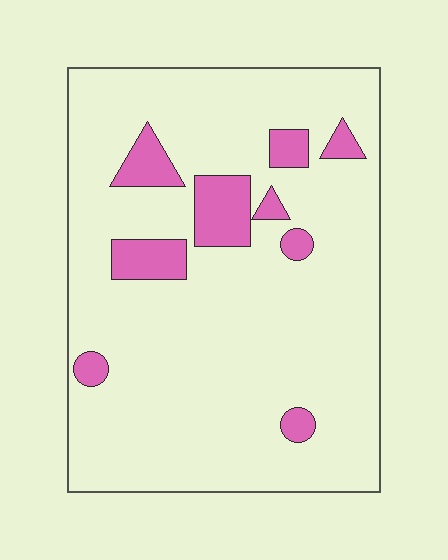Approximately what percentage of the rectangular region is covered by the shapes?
Approximately 10%.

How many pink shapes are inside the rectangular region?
9.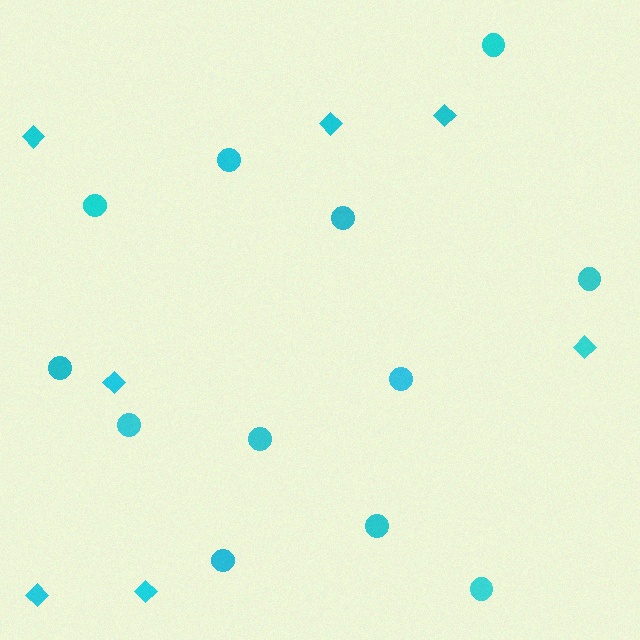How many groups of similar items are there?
There are 2 groups: one group of circles (12) and one group of diamonds (7).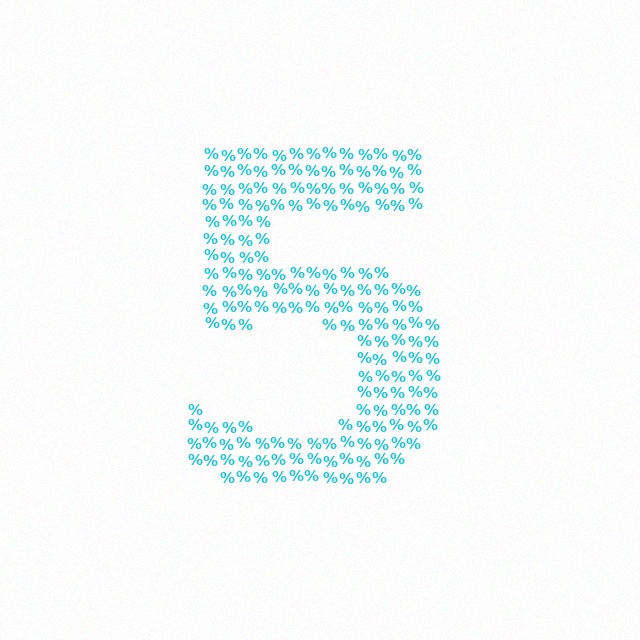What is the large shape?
The large shape is the digit 5.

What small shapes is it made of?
It is made of small percent signs.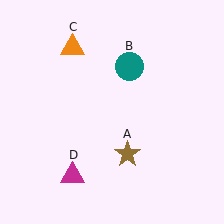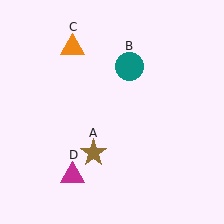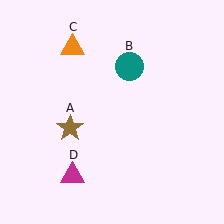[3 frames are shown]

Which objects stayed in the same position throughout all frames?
Teal circle (object B) and orange triangle (object C) and magenta triangle (object D) remained stationary.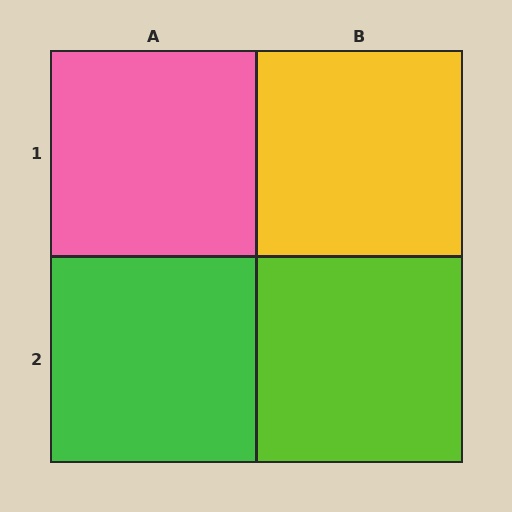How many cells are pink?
1 cell is pink.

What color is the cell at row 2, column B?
Lime.